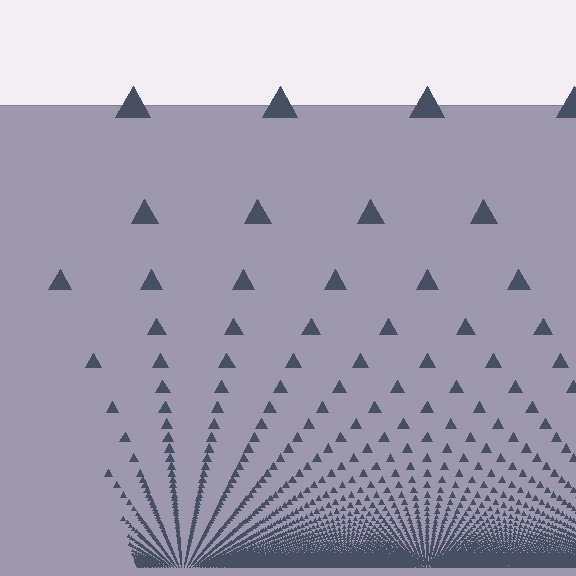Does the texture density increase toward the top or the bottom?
Density increases toward the bottom.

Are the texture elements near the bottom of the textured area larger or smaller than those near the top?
Smaller. The gradient is inverted — elements near the bottom are smaller and denser.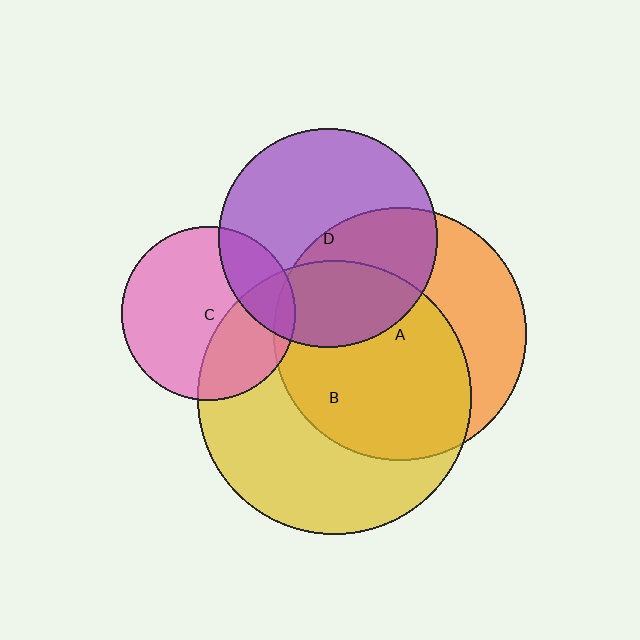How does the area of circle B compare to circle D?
Approximately 1.6 times.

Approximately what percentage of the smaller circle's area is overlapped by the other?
Approximately 35%.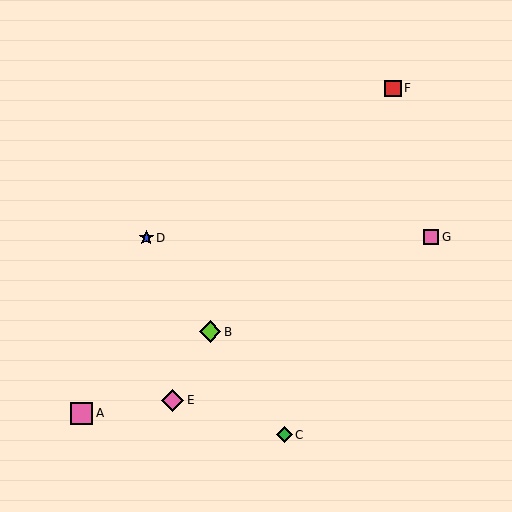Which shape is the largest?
The pink square (labeled A) is the largest.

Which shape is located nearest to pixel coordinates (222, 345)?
The lime diamond (labeled B) at (210, 332) is nearest to that location.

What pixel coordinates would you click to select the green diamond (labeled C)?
Click at (284, 435) to select the green diamond C.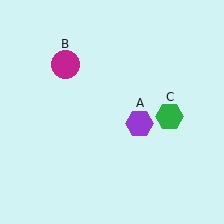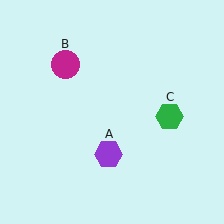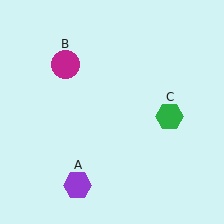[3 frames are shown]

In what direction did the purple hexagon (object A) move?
The purple hexagon (object A) moved down and to the left.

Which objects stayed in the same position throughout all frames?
Magenta circle (object B) and green hexagon (object C) remained stationary.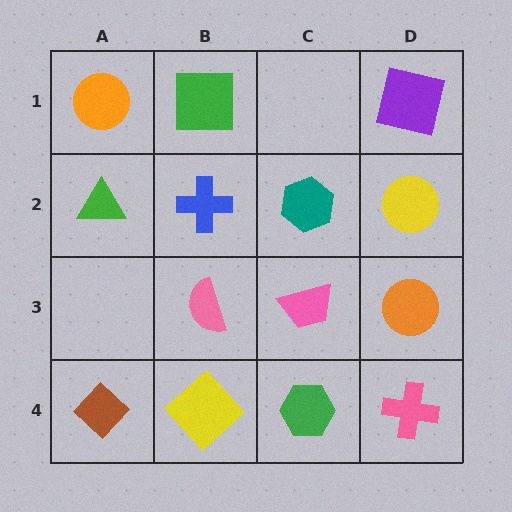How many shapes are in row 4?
4 shapes.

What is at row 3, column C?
A pink trapezoid.